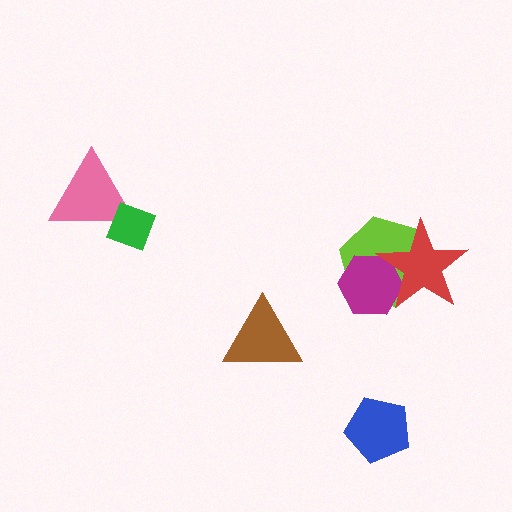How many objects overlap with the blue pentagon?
0 objects overlap with the blue pentagon.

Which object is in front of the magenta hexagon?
The red star is in front of the magenta hexagon.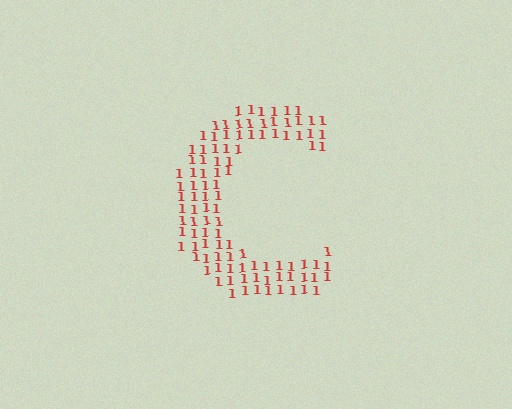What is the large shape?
The large shape is the letter C.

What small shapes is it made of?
It is made of small digit 1's.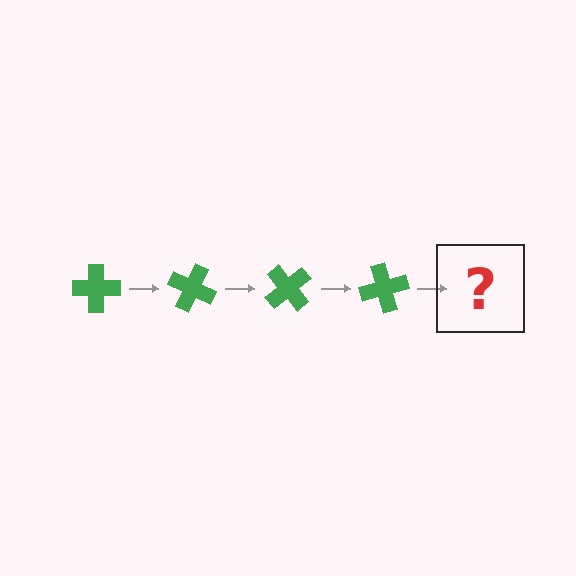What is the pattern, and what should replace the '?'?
The pattern is that the cross rotates 25 degrees each step. The '?' should be a green cross rotated 100 degrees.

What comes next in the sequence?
The next element should be a green cross rotated 100 degrees.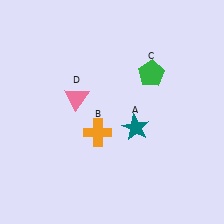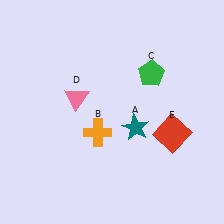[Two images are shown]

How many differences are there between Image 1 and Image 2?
There is 1 difference between the two images.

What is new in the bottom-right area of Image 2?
A red square (E) was added in the bottom-right area of Image 2.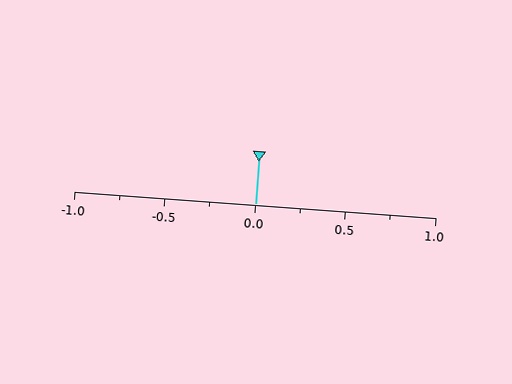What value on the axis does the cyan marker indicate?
The marker indicates approximately 0.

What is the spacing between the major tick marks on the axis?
The major ticks are spaced 0.5 apart.